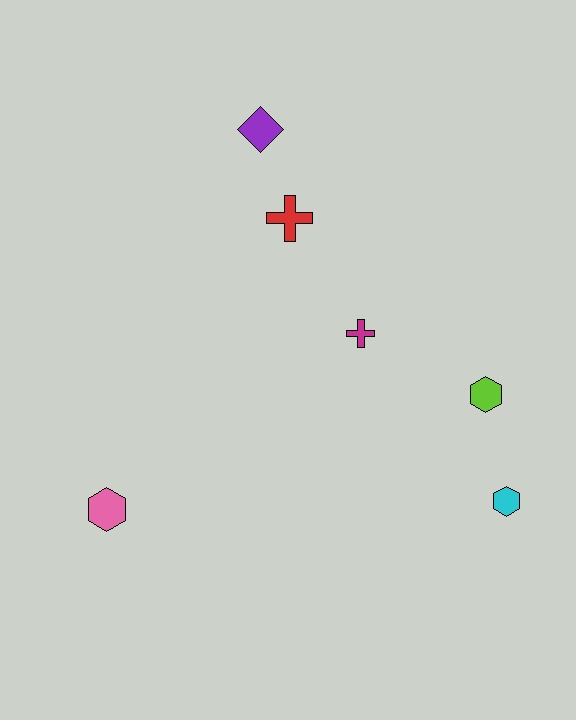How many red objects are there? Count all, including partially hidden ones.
There is 1 red object.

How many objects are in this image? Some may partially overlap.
There are 6 objects.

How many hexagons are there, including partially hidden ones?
There are 3 hexagons.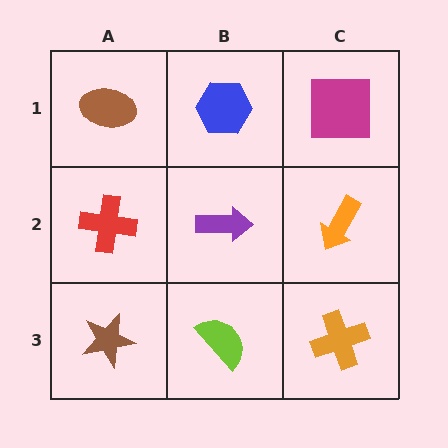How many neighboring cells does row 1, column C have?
2.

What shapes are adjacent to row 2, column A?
A brown ellipse (row 1, column A), a brown star (row 3, column A), a purple arrow (row 2, column B).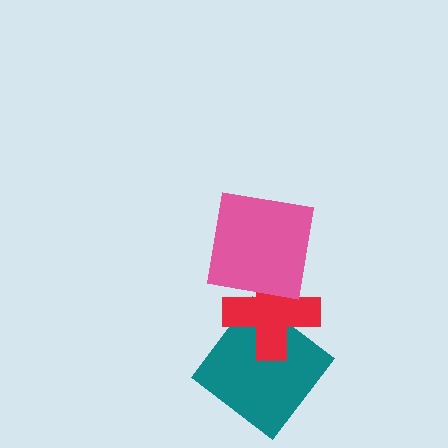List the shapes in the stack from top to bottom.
From top to bottom: the pink square, the red cross, the teal diamond.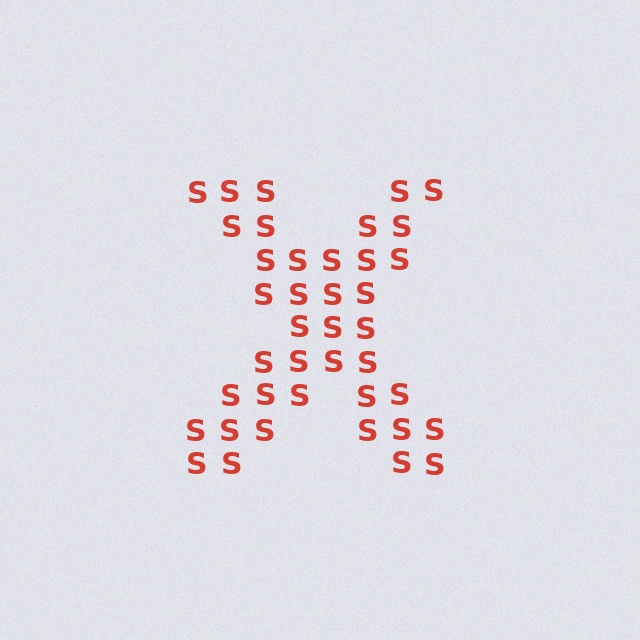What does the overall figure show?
The overall figure shows the letter X.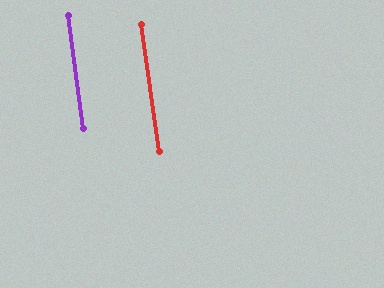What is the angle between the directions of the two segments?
Approximately 0 degrees.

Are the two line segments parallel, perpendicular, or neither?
Parallel — their directions differ by only 0.5°.